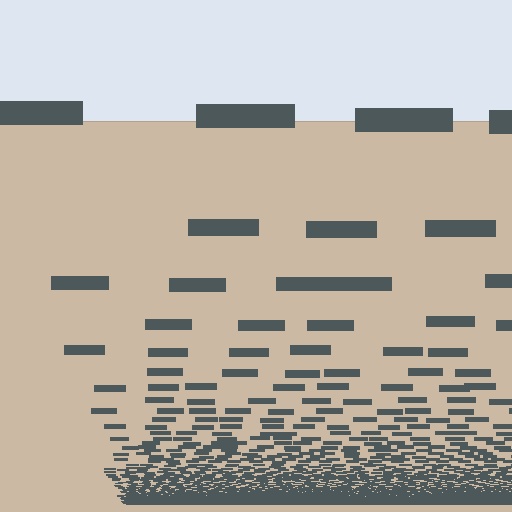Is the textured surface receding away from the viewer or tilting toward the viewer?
The surface appears to tilt toward the viewer. Texture elements get larger and sparser toward the top.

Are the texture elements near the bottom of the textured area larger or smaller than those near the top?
Smaller. The gradient is inverted — elements near the bottom are smaller and denser.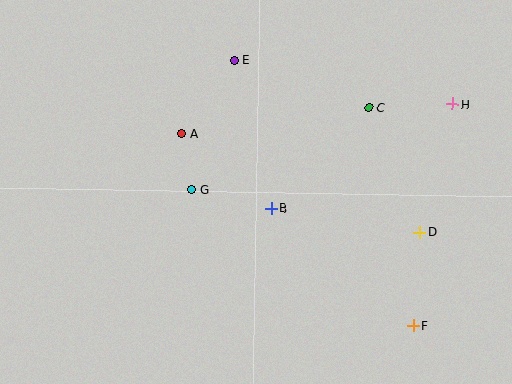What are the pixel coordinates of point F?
Point F is at (413, 326).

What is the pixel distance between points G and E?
The distance between G and E is 136 pixels.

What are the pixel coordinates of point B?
Point B is at (271, 209).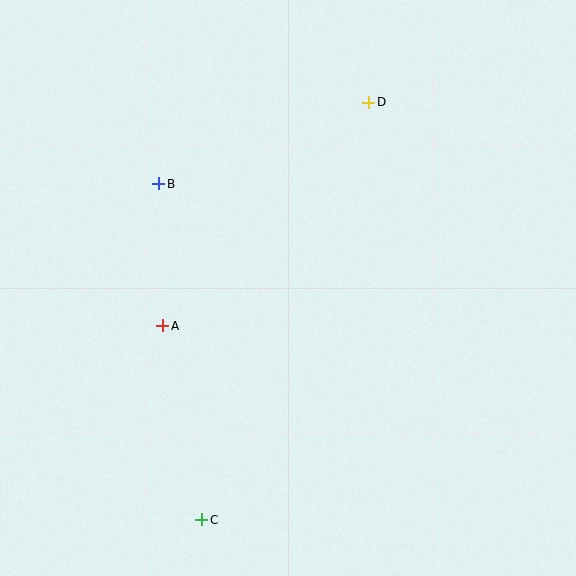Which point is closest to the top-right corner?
Point D is closest to the top-right corner.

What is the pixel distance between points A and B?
The distance between A and B is 142 pixels.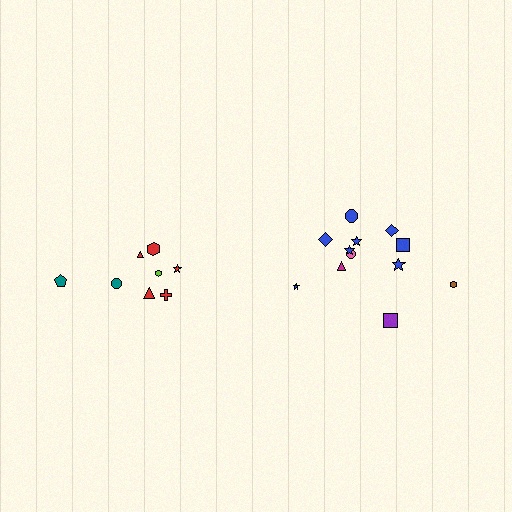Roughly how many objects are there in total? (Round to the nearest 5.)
Roughly 20 objects in total.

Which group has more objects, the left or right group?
The right group.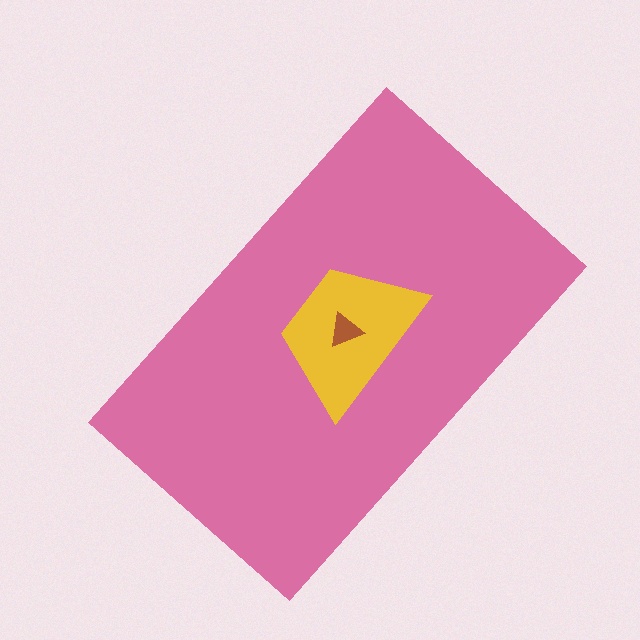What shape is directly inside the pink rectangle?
The yellow trapezoid.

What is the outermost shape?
The pink rectangle.